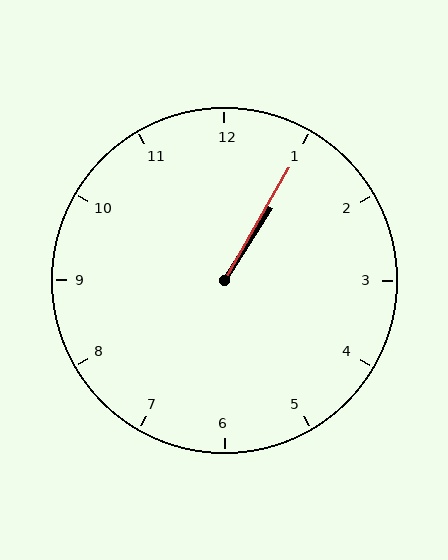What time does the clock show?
1:05.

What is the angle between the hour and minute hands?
Approximately 2 degrees.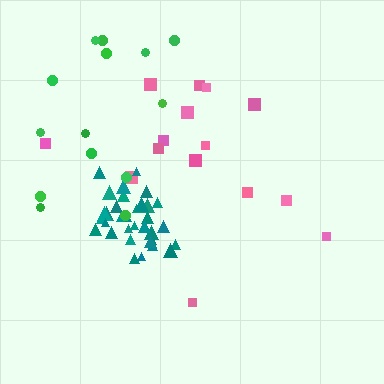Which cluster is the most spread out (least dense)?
Pink.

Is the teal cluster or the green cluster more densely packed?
Teal.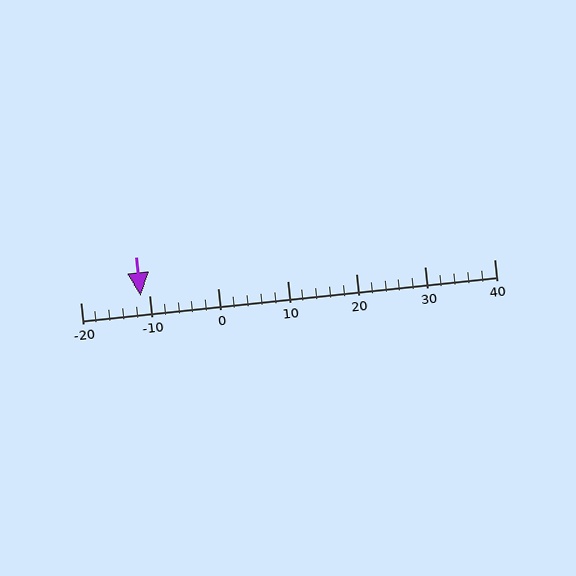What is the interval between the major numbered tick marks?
The major tick marks are spaced 10 units apart.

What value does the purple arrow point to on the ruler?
The purple arrow points to approximately -11.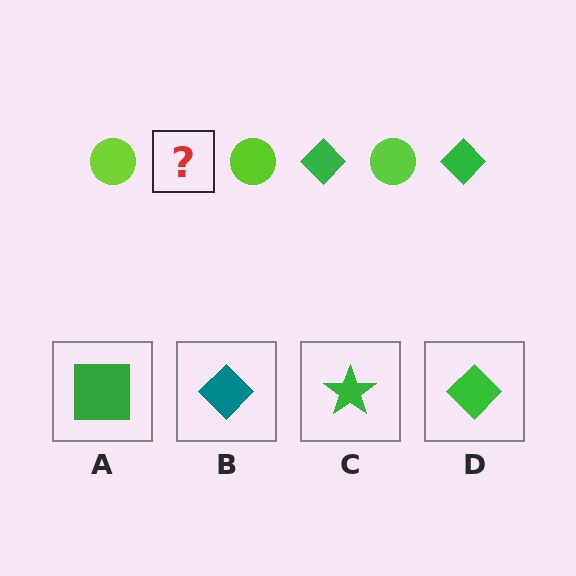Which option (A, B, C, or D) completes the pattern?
D.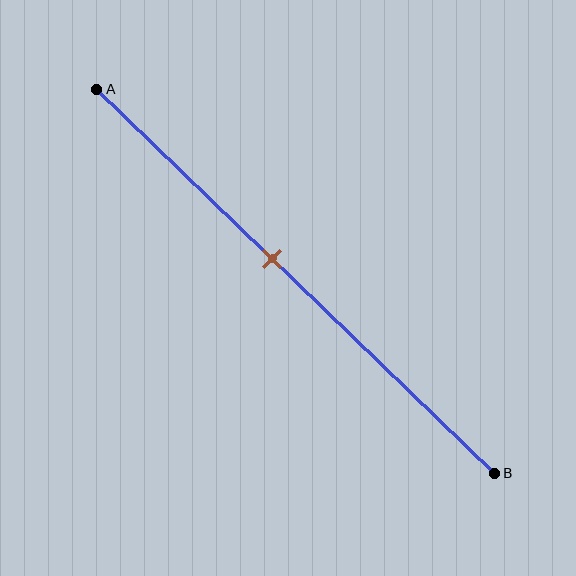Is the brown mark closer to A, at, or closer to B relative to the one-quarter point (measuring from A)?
The brown mark is closer to point B than the one-quarter point of segment AB.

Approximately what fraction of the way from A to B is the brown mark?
The brown mark is approximately 45% of the way from A to B.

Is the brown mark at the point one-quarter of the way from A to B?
No, the mark is at about 45% from A, not at the 25% one-quarter point.